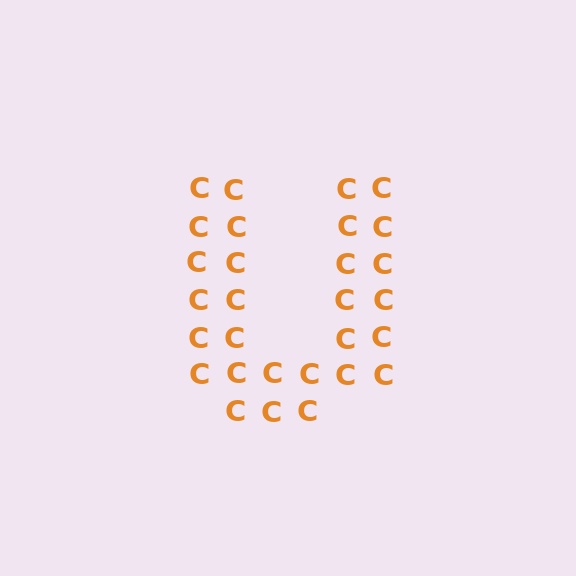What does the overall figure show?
The overall figure shows the letter U.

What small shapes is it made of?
It is made of small letter C's.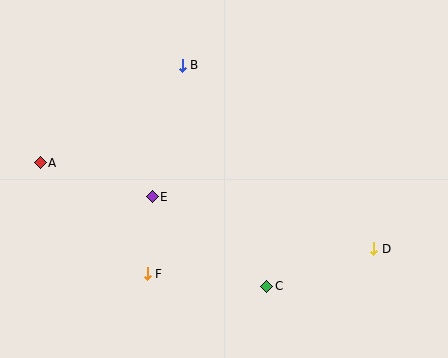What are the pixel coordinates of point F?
Point F is at (147, 274).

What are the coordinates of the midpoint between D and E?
The midpoint between D and E is at (263, 223).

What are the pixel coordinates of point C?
Point C is at (267, 286).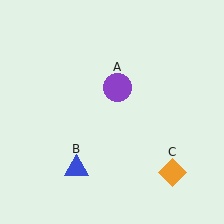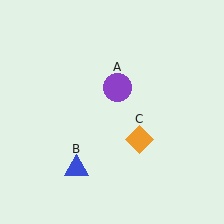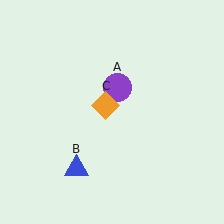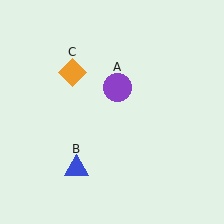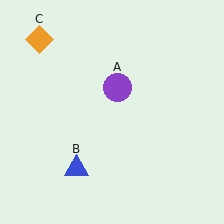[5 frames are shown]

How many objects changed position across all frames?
1 object changed position: orange diamond (object C).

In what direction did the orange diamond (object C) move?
The orange diamond (object C) moved up and to the left.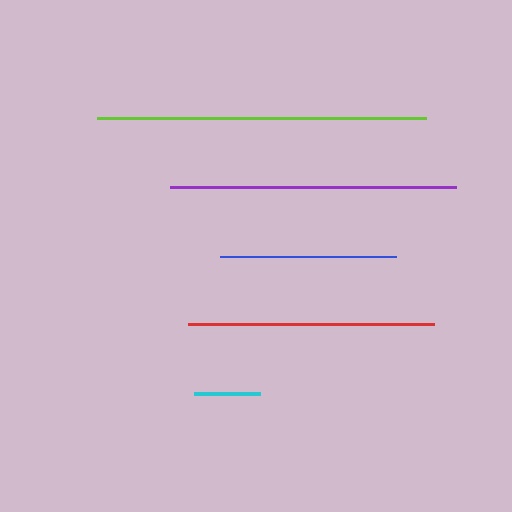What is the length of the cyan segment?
The cyan segment is approximately 66 pixels long.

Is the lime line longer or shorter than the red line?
The lime line is longer than the red line.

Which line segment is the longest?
The lime line is the longest at approximately 329 pixels.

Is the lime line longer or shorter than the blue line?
The lime line is longer than the blue line.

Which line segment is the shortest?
The cyan line is the shortest at approximately 66 pixels.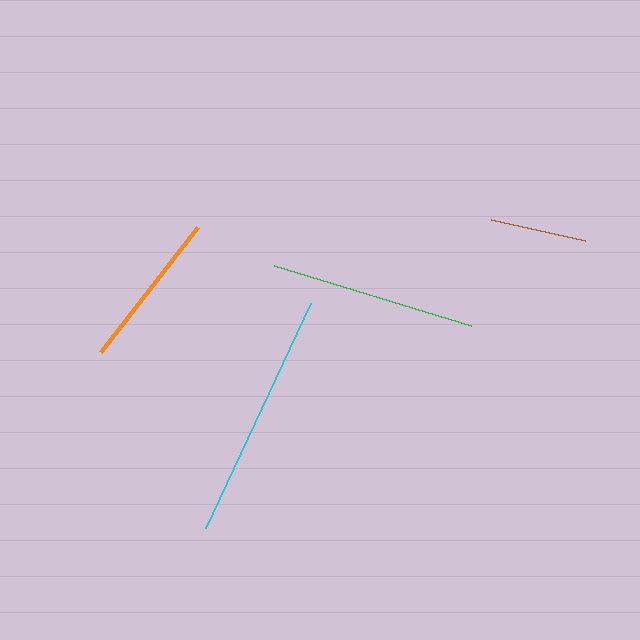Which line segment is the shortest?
The brown line is the shortest at approximately 96 pixels.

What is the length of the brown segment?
The brown segment is approximately 96 pixels long.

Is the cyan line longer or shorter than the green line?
The cyan line is longer than the green line.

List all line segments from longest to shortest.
From longest to shortest: cyan, green, orange, brown.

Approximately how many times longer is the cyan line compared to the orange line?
The cyan line is approximately 1.6 times the length of the orange line.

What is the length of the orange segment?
The orange segment is approximately 158 pixels long.